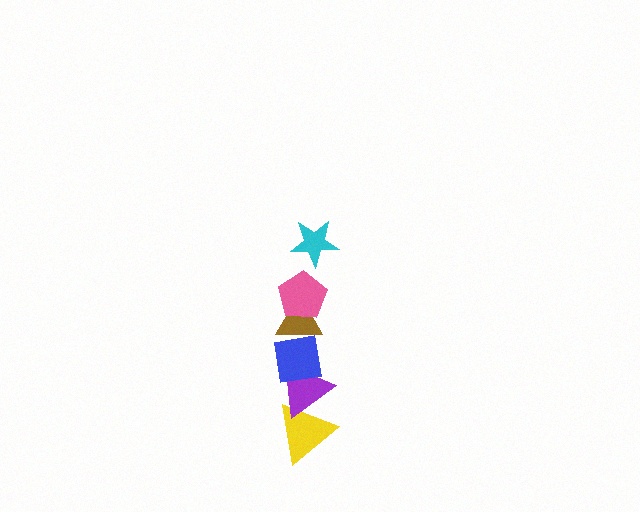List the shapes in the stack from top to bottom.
From top to bottom: the cyan star, the pink pentagon, the brown triangle, the blue square, the purple triangle, the yellow triangle.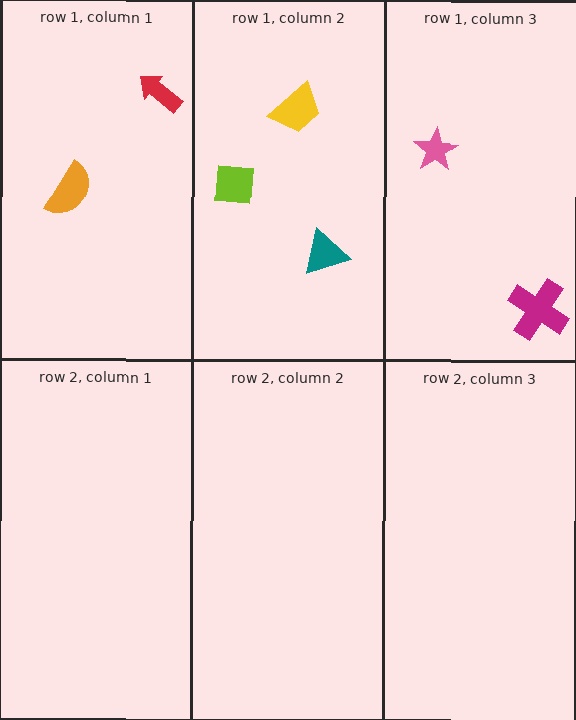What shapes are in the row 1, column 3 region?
The pink star, the magenta cross.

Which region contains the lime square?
The row 1, column 2 region.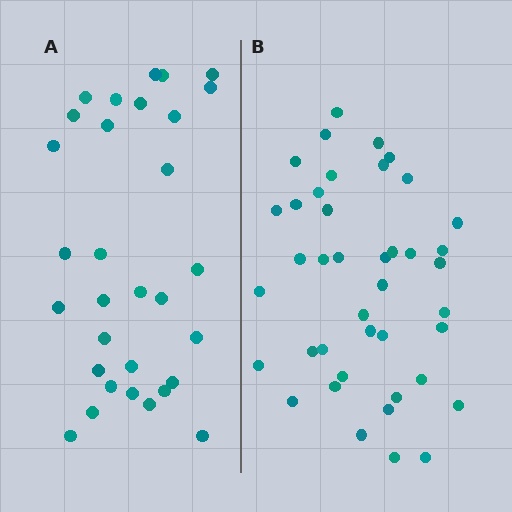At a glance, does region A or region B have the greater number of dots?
Region B (the right region) has more dots.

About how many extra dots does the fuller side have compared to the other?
Region B has roughly 10 or so more dots than region A.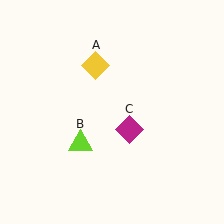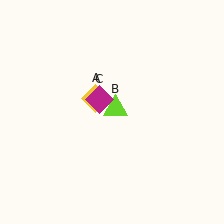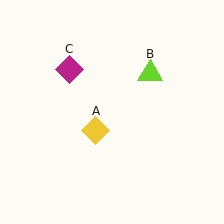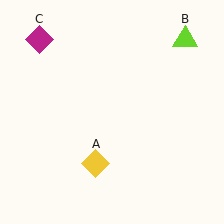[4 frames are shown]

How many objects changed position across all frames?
3 objects changed position: yellow diamond (object A), lime triangle (object B), magenta diamond (object C).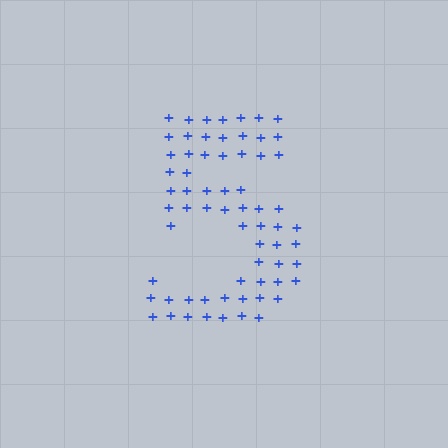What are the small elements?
The small elements are plus signs.